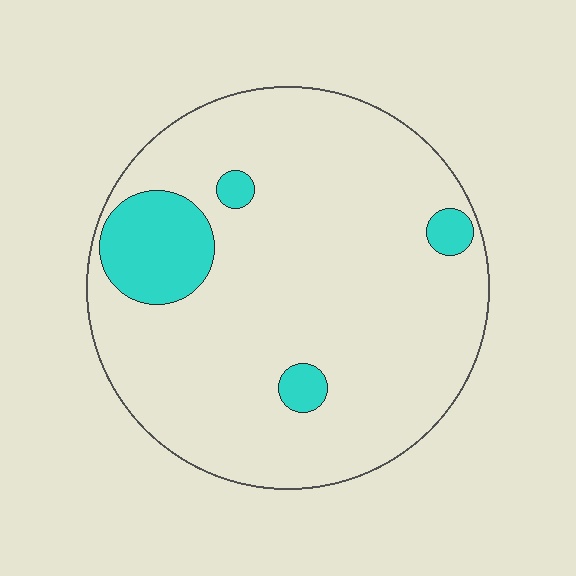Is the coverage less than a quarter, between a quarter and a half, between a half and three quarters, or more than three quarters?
Less than a quarter.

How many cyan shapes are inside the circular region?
4.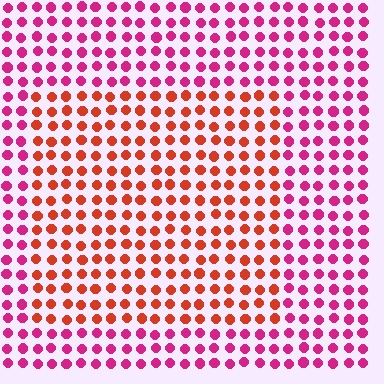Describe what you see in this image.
The image is filled with small magenta elements in a uniform arrangement. A rectangle-shaped region is visible where the elements are tinted to a slightly different hue, forming a subtle color boundary.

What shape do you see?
I see a rectangle.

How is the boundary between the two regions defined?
The boundary is defined purely by a slight shift in hue (about 42 degrees). Spacing, size, and orientation are identical on both sides.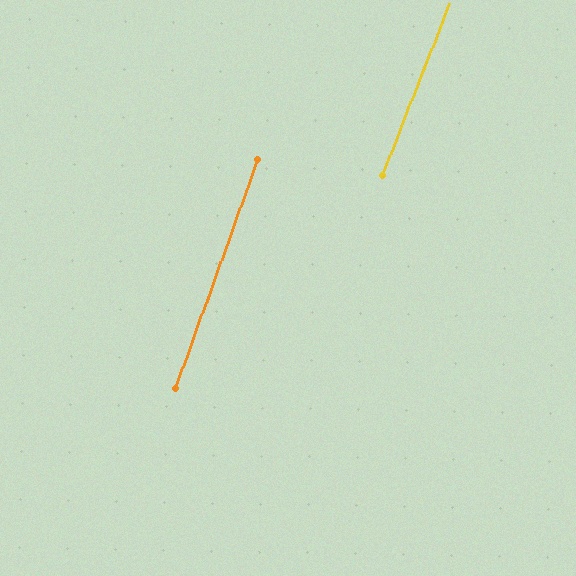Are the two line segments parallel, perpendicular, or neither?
Parallel — their directions differ by only 1.6°.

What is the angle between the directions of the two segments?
Approximately 2 degrees.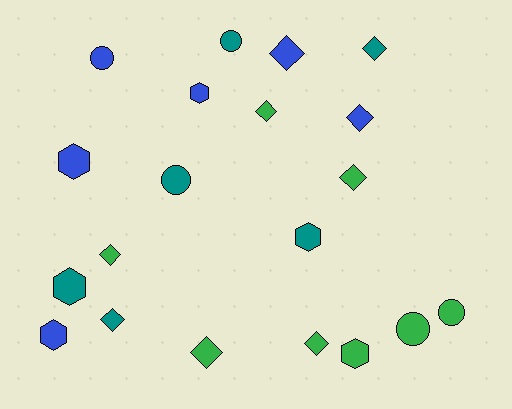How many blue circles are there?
There is 1 blue circle.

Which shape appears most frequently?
Diamond, with 9 objects.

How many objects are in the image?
There are 20 objects.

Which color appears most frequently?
Green, with 8 objects.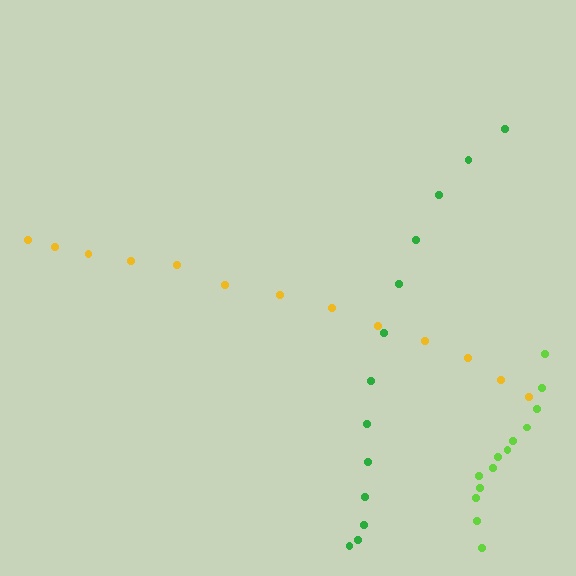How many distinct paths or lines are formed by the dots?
There are 3 distinct paths.